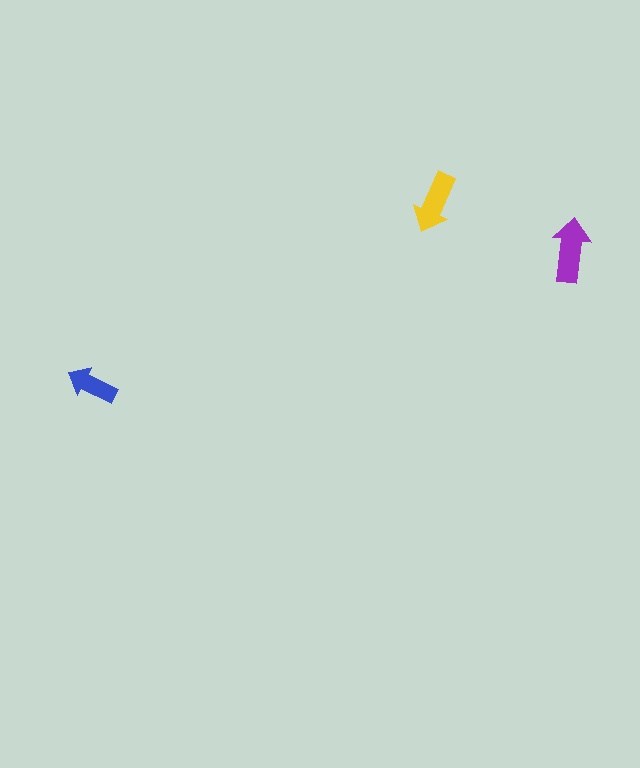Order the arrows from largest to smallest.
the purple one, the yellow one, the blue one.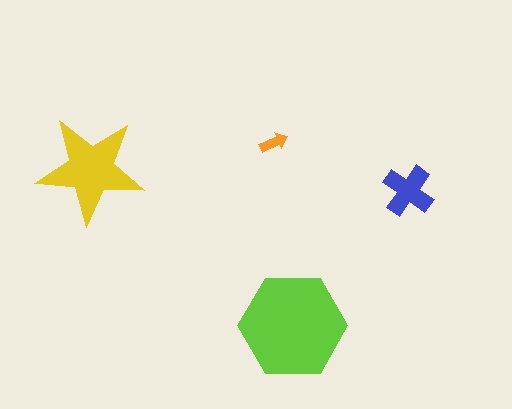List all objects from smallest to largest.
The orange arrow, the blue cross, the yellow star, the lime hexagon.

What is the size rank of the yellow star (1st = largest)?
2nd.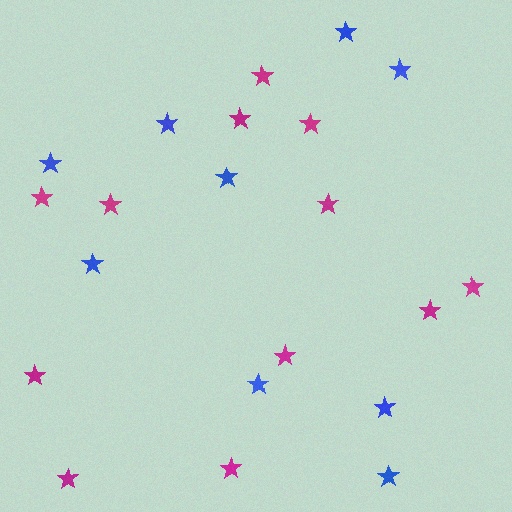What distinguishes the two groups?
There are 2 groups: one group of magenta stars (12) and one group of blue stars (9).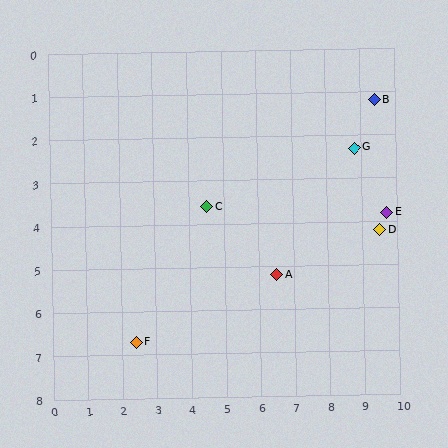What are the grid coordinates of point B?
Point B is at approximately (9.4, 1.2).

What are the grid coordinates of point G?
Point G is at approximately (8.8, 2.3).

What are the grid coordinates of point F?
Point F is at approximately (2.4, 6.7).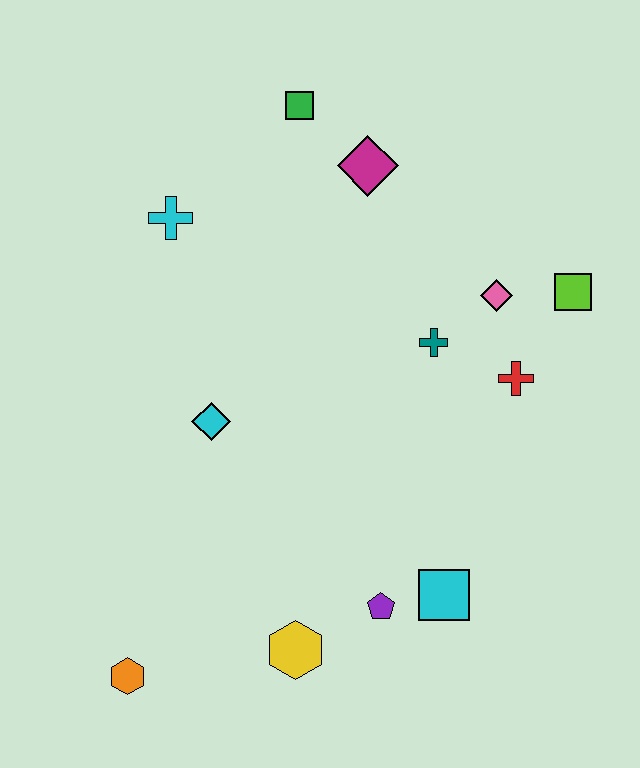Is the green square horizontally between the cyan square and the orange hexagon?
Yes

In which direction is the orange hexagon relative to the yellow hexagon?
The orange hexagon is to the left of the yellow hexagon.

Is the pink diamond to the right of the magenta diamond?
Yes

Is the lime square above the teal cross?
Yes